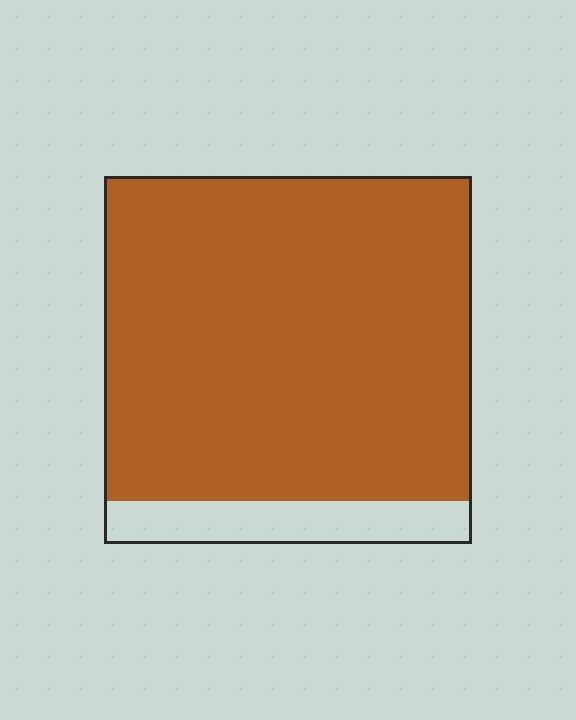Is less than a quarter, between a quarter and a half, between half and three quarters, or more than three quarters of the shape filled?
More than three quarters.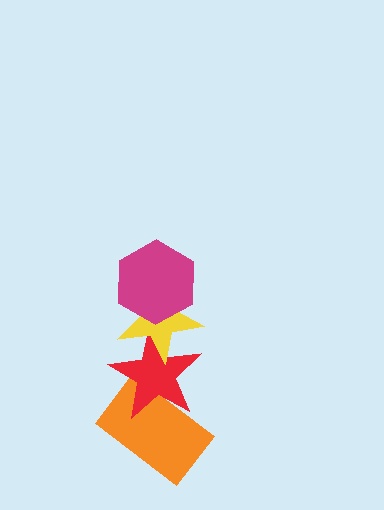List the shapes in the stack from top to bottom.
From top to bottom: the magenta hexagon, the yellow star, the red star, the orange rectangle.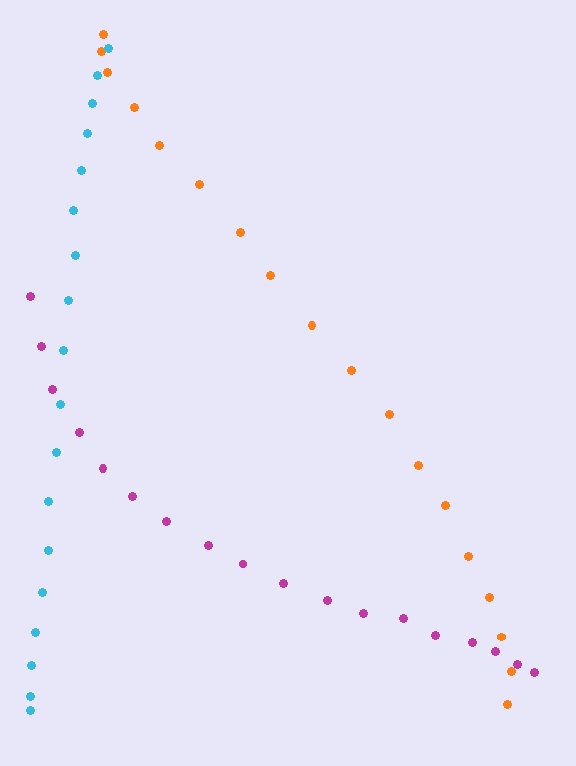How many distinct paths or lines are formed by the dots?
There are 3 distinct paths.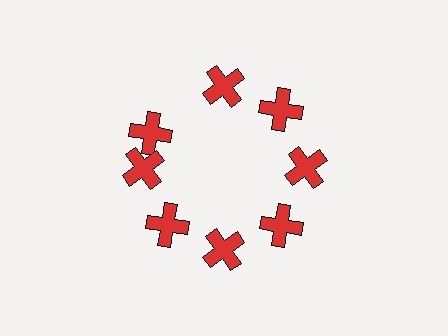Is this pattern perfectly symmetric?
No. The 8 red crosses are arranged in a ring, but one element near the 10 o'clock position is rotated out of alignment along the ring, breaking the 8-fold rotational symmetry.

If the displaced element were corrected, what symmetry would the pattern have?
It would have 8-fold rotational symmetry — the pattern would map onto itself every 45 degrees.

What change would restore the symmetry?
The symmetry would be restored by rotating it back into even spacing with its neighbors so that all 8 crosses sit at equal angles and equal distance from the center.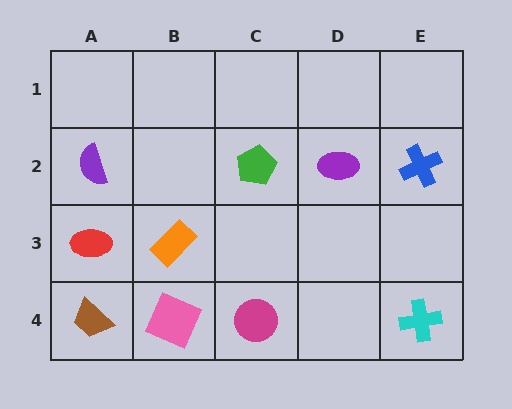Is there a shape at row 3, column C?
No, that cell is empty.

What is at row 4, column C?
A magenta circle.